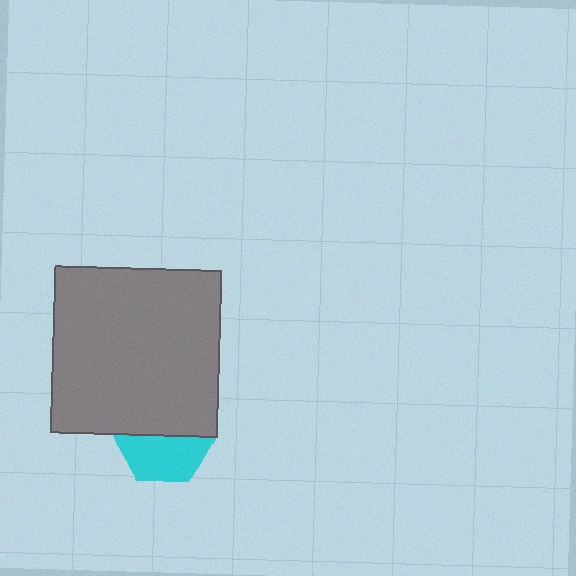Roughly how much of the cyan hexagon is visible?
About half of it is visible (roughly 50%).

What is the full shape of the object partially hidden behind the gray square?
The partially hidden object is a cyan hexagon.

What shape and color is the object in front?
The object in front is a gray square.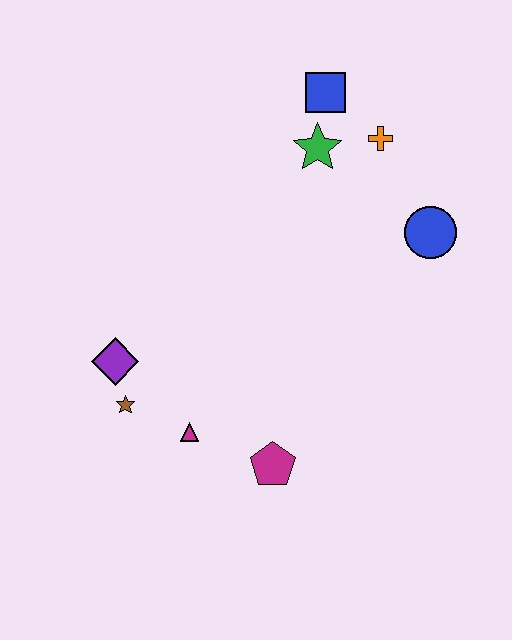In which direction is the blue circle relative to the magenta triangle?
The blue circle is to the right of the magenta triangle.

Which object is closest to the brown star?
The purple diamond is closest to the brown star.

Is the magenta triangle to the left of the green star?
Yes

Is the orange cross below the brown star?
No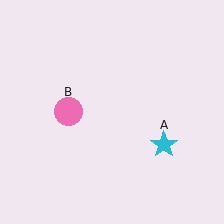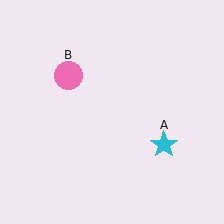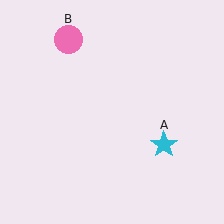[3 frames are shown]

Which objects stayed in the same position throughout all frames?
Cyan star (object A) remained stationary.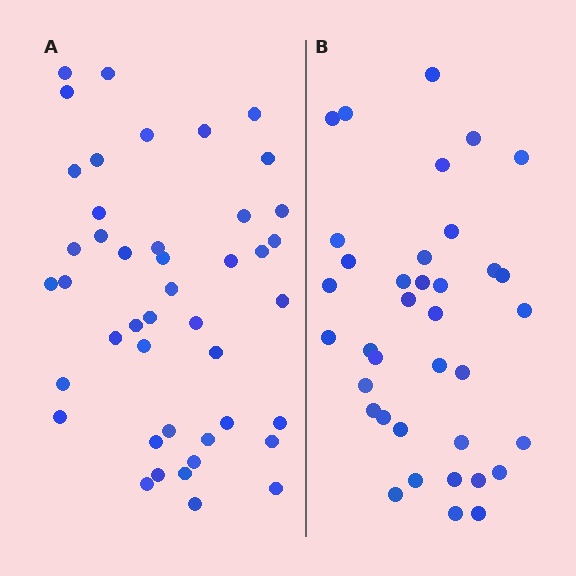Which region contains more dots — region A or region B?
Region A (the left region) has more dots.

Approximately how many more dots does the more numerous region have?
Region A has roughly 8 or so more dots than region B.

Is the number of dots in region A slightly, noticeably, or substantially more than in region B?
Region A has only slightly more — the two regions are fairly close. The ratio is roughly 1.2 to 1.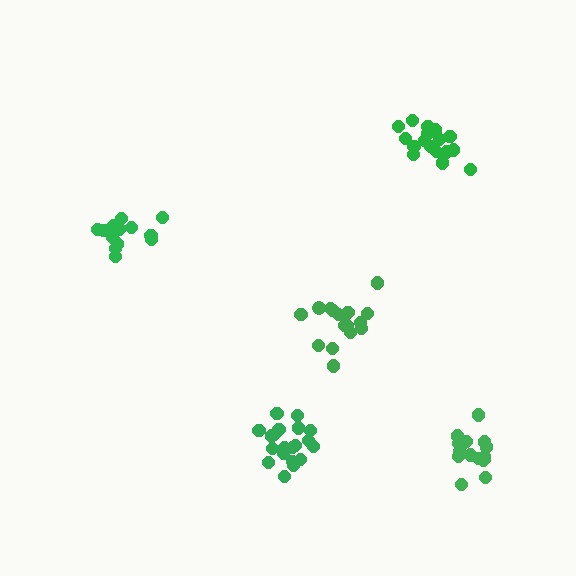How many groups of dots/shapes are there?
There are 5 groups.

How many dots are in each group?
Group 1: 19 dots, Group 2: 16 dots, Group 3: 20 dots, Group 4: 15 dots, Group 5: 17 dots (87 total).